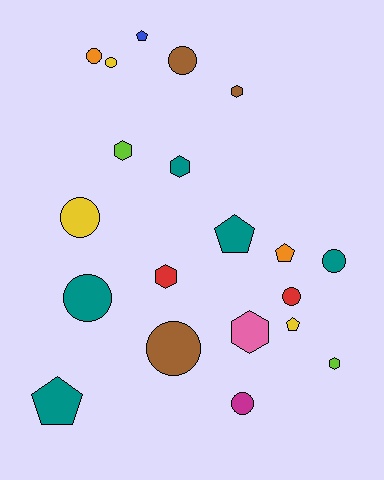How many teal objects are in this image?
There are 5 teal objects.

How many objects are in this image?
There are 20 objects.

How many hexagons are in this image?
There are 6 hexagons.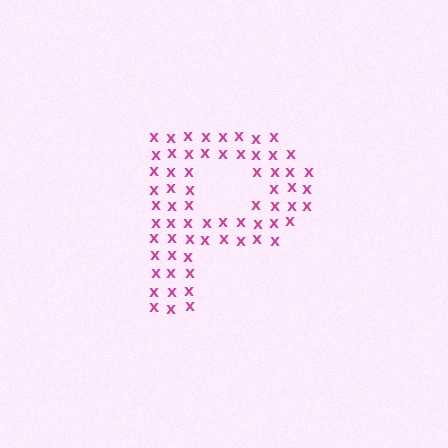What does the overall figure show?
The overall figure shows the letter P.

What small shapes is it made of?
It is made of small letter X's.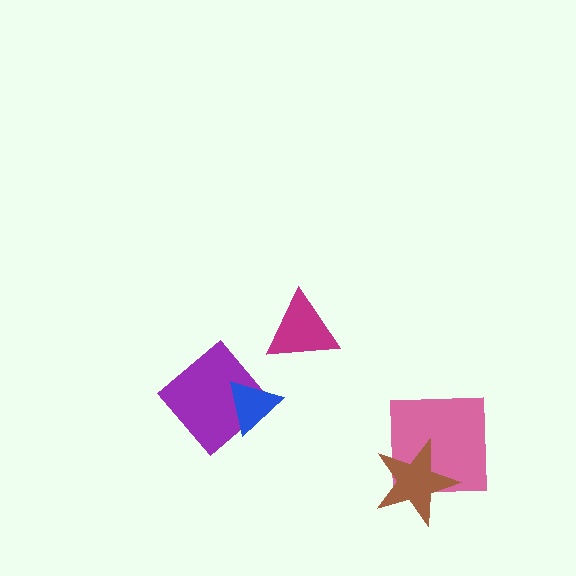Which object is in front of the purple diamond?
The blue triangle is in front of the purple diamond.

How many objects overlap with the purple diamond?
1 object overlaps with the purple diamond.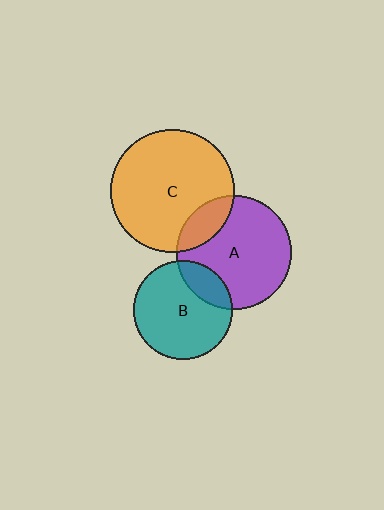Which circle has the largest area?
Circle C (orange).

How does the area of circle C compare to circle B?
Approximately 1.5 times.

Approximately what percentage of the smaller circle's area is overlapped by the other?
Approximately 20%.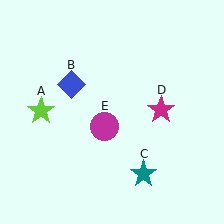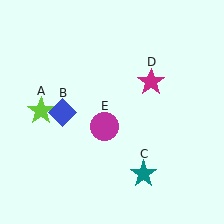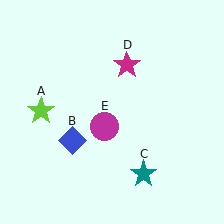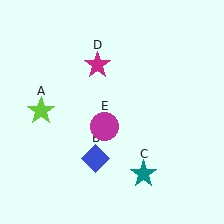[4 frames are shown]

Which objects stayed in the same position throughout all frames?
Lime star (object A) and teal star (object C) and magenta circle (object E) remained stationary.